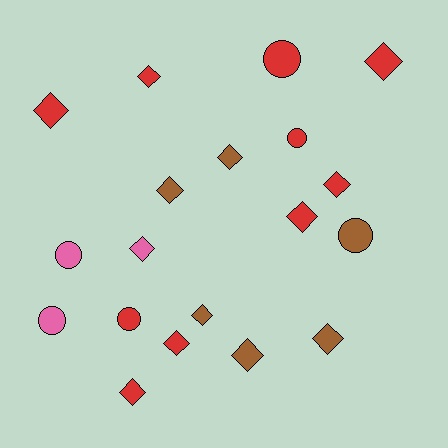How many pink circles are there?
There are 2 pink circles.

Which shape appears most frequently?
Diamond, with 13 objects.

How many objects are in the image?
There are 19 objects.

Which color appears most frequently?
Red, with 10 objects.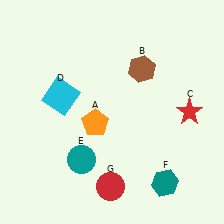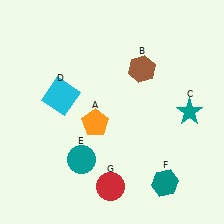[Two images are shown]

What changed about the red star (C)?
In Image 1, C is red. In Image 2, it changed to teal.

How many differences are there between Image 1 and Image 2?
There is 1 difference between the two images.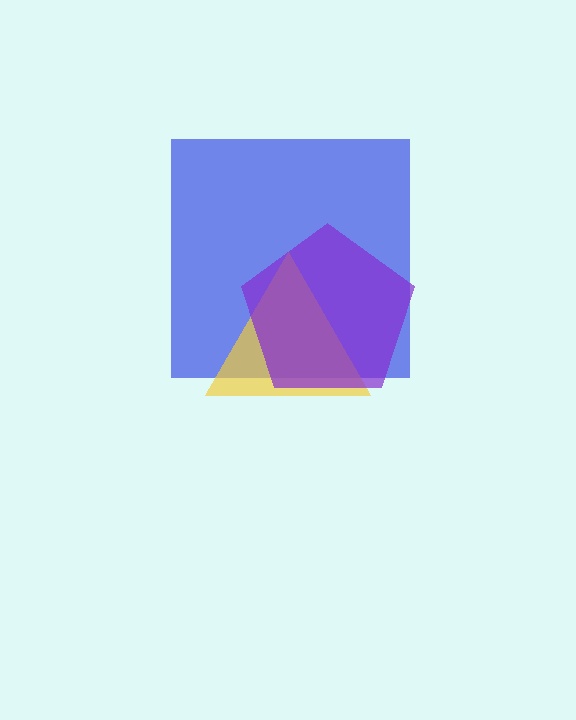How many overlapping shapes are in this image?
There are 3 overlapping shapes in the image.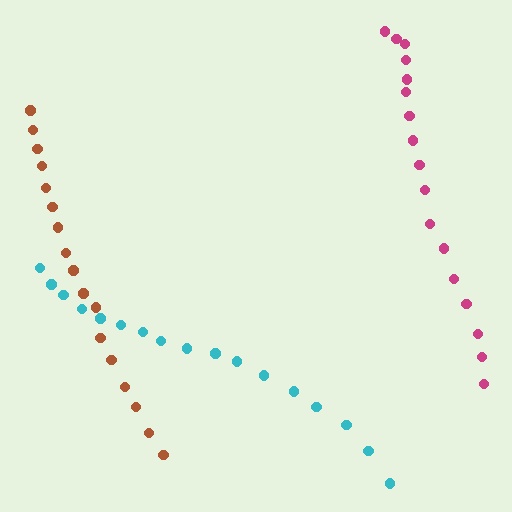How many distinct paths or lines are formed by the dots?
There are 3 distinct paths.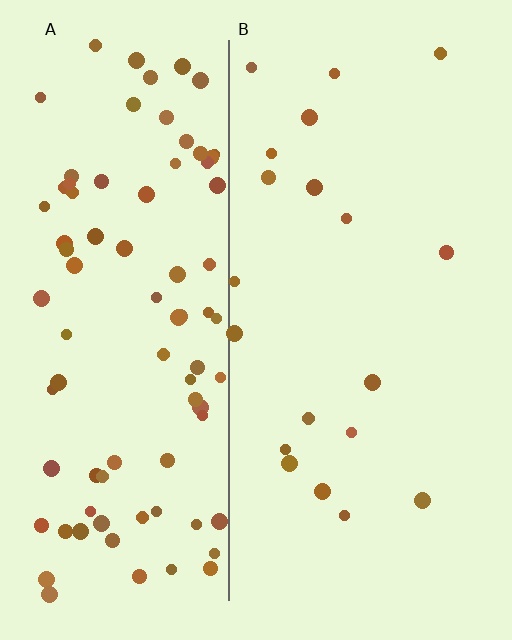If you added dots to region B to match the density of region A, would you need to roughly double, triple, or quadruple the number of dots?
Approximately quadruple.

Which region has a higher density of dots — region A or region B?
A (the left).